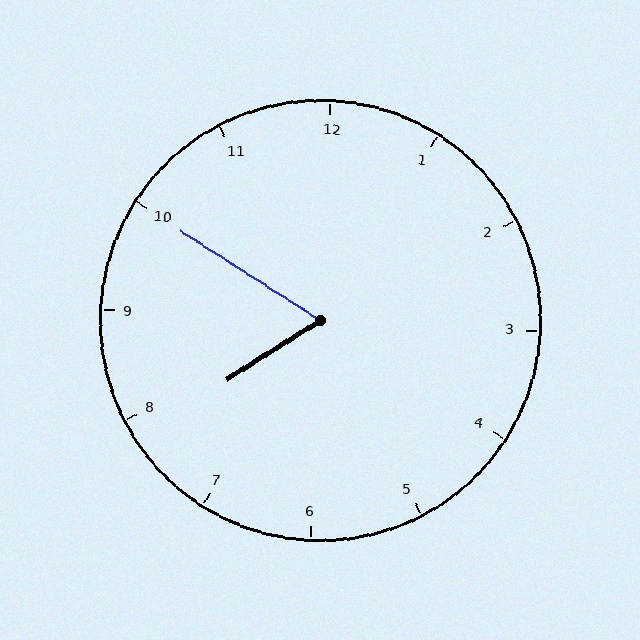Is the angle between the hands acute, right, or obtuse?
It is acute.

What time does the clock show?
7:50.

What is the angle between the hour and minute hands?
Approximately 65 degrees.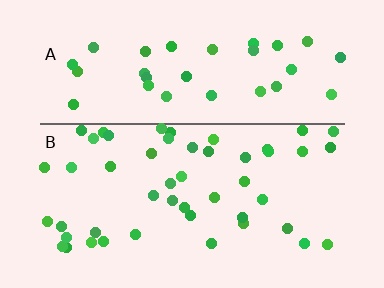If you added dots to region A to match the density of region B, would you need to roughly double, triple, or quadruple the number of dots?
Approximately double.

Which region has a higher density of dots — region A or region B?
B (the bottom).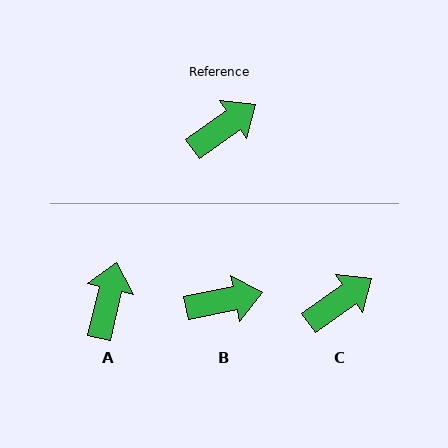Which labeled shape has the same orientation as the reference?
C.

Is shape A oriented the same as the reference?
No, it is off by about 41 degrees.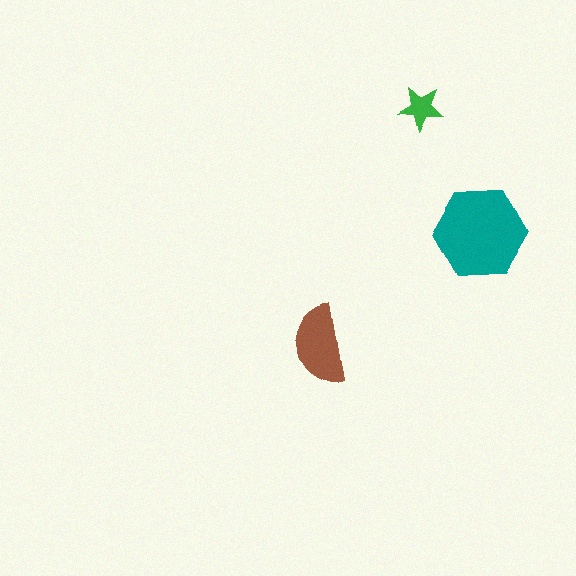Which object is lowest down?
The brown semicircle is bottommost.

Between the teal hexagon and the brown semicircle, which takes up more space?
The teal hexagon.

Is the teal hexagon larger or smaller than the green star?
Larger.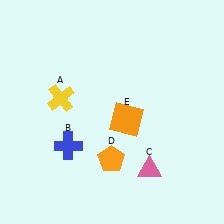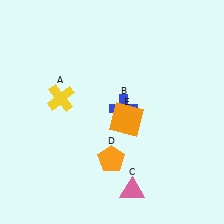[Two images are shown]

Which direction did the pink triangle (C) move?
The pink triangle (C) moved down.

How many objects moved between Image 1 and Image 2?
2 objects moved between the two images.